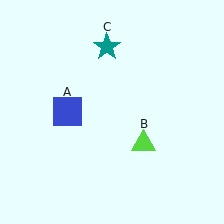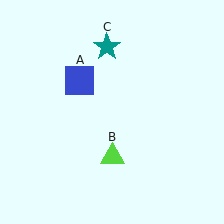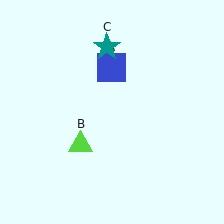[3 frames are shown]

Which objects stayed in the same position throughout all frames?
Teal star (object C) remained stationary.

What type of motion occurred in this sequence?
The blue square (object A), lime triangle (object B) rotated clockwise around the center of the scene.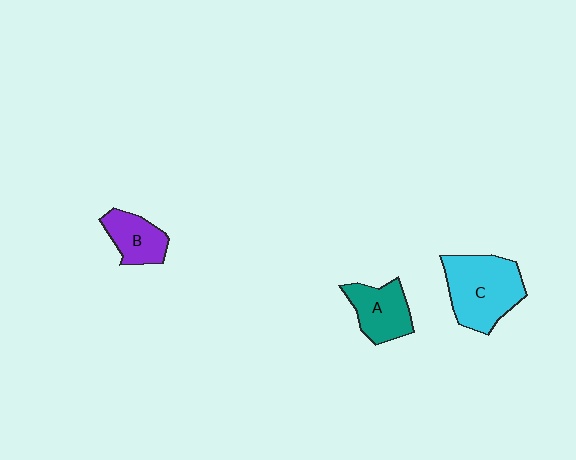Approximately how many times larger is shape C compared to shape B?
Approximately 1.9 times.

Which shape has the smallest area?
Shape B (purple).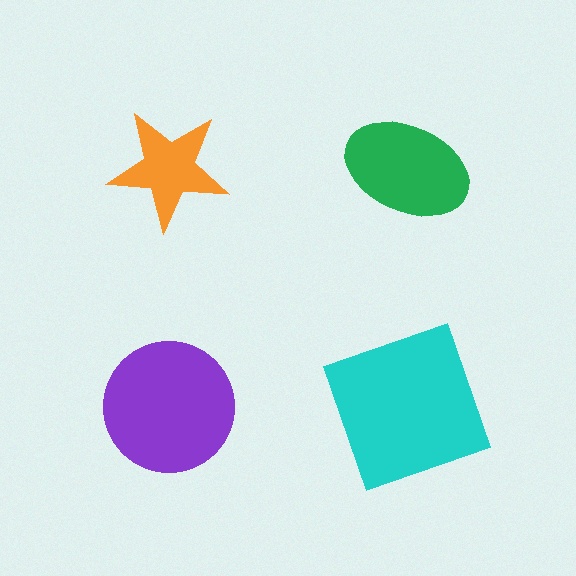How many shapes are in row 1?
2 shapes.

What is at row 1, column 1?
An orange star.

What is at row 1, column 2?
A green ellipse.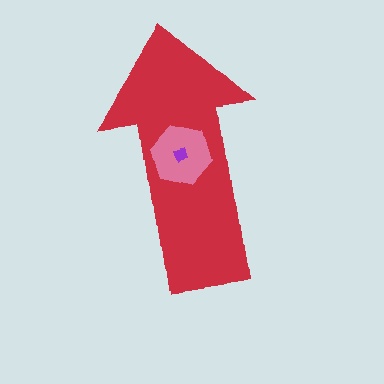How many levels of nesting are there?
3.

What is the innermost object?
The purple diamond.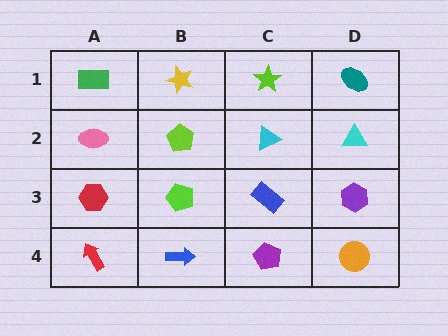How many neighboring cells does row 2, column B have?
4.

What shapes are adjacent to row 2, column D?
A teal ellipse (row 1, column D), a purple hexagon (row 3, column D), a cyan triangle (row 2, column C).